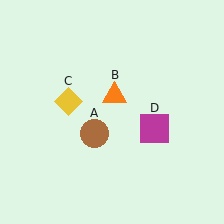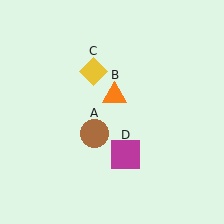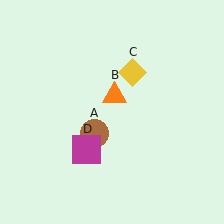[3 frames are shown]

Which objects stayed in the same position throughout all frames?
Brown circle (object A) and orange triangle (object B) remained stationary.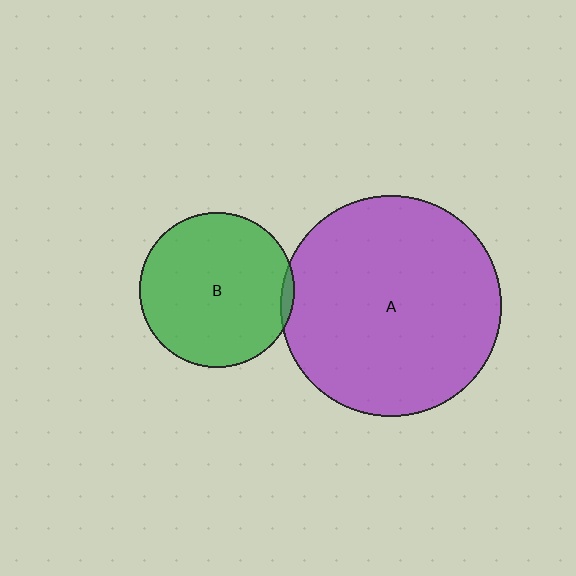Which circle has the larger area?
Circle A (purple).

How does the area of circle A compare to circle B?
Approximately 2.0 times.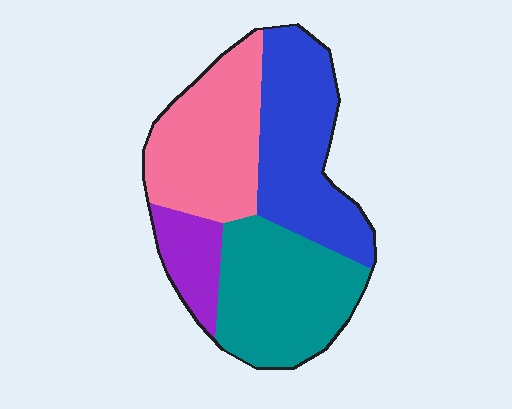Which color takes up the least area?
Purple, at roughly 10%.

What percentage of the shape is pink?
Pink takes up about one quarter (1/4) of the shape.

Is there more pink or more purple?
Pink.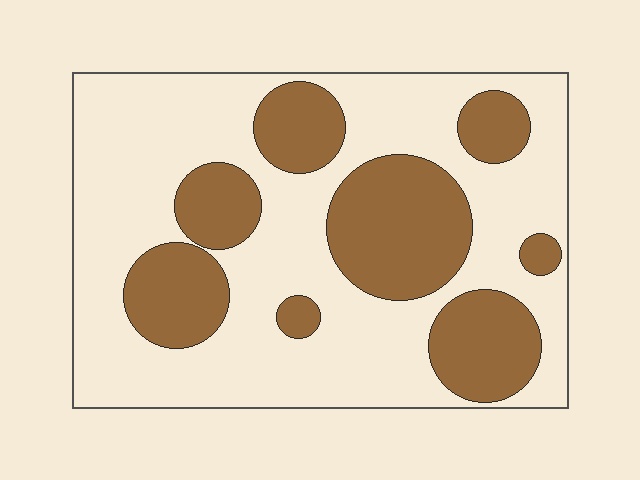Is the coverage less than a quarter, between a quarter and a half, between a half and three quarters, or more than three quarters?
Between a quarter and a half.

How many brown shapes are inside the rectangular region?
8.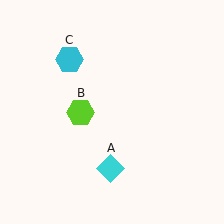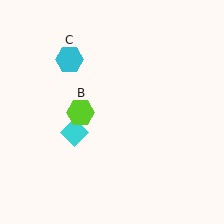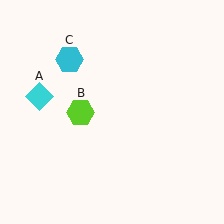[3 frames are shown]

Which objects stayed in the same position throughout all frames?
Lime hexagon (object B) and cyan hexagon (object C) remained stationary.